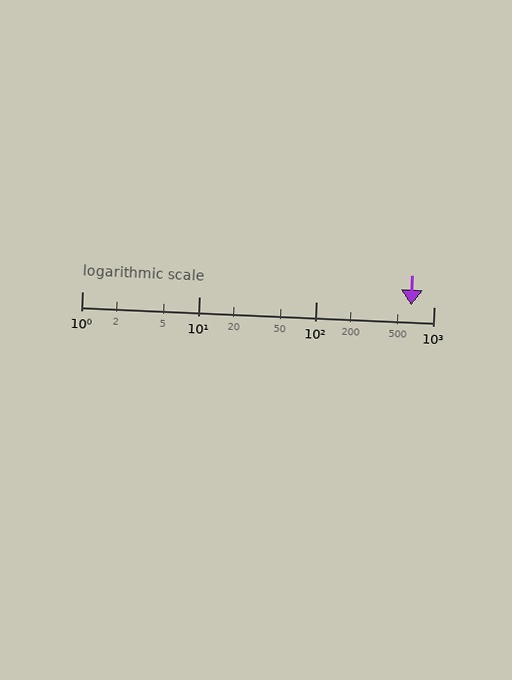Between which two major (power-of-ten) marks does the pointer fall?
The pointer is between 100 and 1000.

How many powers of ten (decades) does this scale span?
The scale spans 3 decades, from 1 to 1000.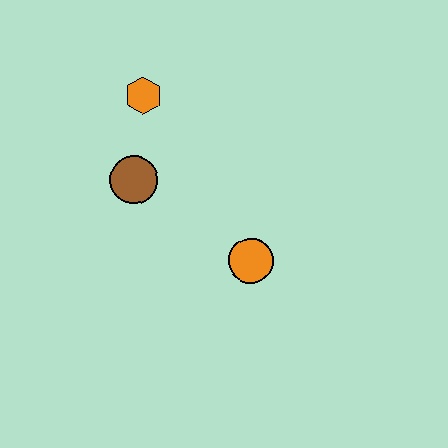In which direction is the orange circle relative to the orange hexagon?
The orange circle is below the orange hexagon.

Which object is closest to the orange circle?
The brown circle is closest to the orange circle.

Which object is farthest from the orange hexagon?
The orange circle is farthest from the orange hexagon.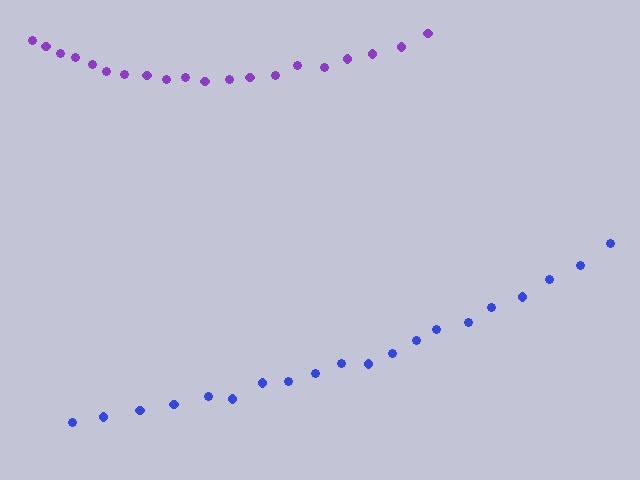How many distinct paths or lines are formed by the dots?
There are 2 distinct paths.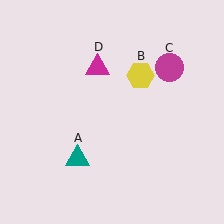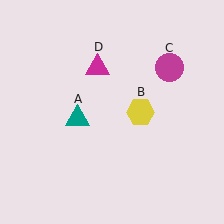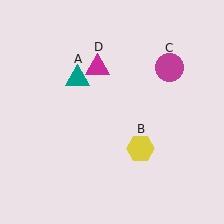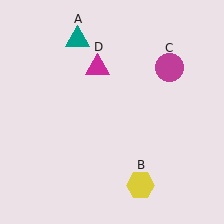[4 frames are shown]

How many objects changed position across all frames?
2 objects changed position: teal triangle (object A), yellow hexagon (object B).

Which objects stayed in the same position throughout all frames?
Magenta circle (object C) and magenta triangle (object D) remained stationary.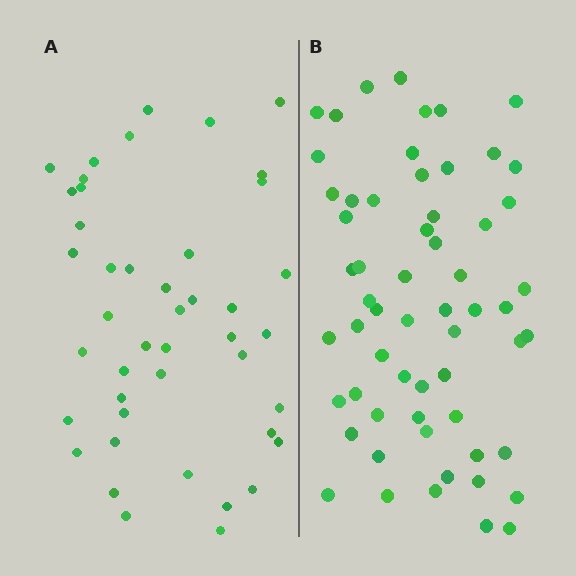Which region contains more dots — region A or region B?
Region B (the right region) has more dots.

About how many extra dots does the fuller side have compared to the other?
Region B has approximately 15 more dots than region A.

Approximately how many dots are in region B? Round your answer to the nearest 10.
About 60 dots.